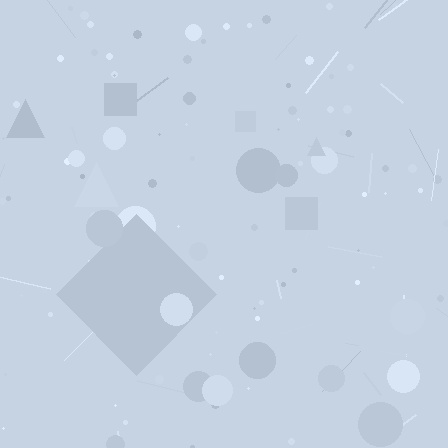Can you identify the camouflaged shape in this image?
The camouflaged shape is a diamond.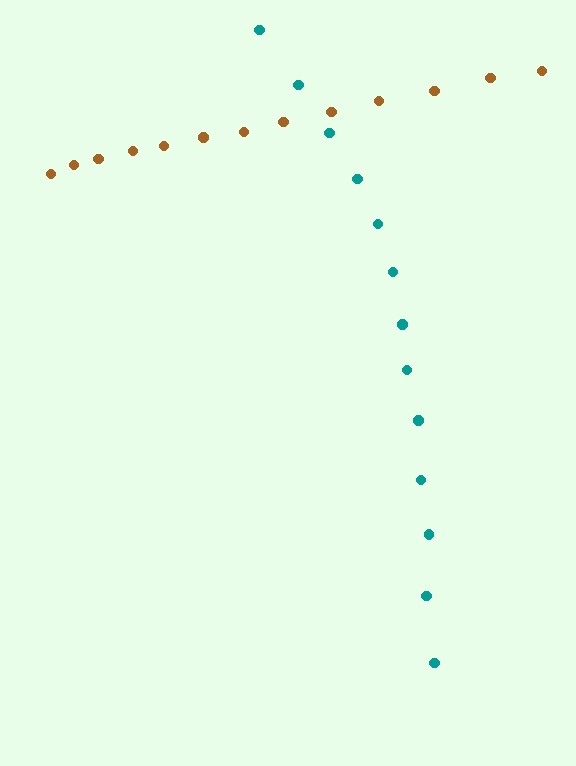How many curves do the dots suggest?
There are 2 distinct paths.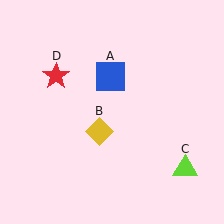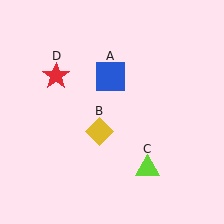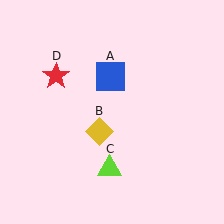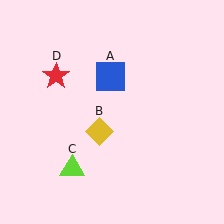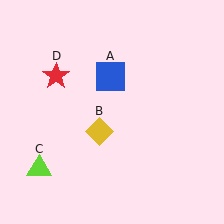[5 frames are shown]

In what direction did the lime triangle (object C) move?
The lime triangle (object C) moved left.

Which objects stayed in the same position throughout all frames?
Blue square (object A) and yellow diamond (object B) and red star (object D) remained stationary.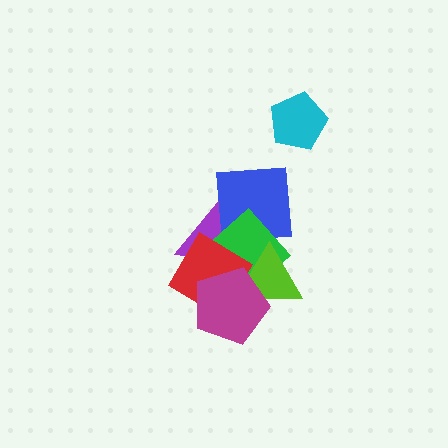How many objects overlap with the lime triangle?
5 objects overlap with the lime triangle.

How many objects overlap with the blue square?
4 objects overlap with the blue square.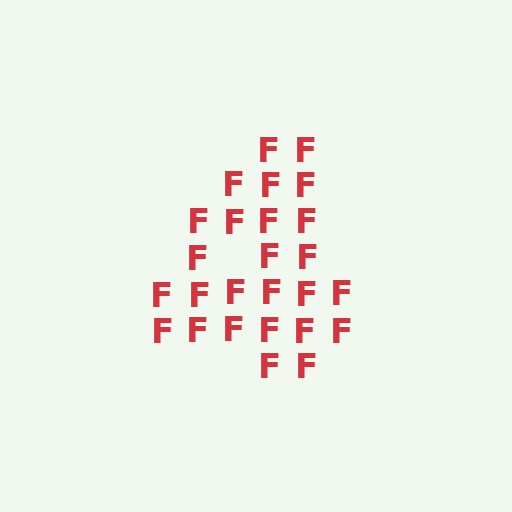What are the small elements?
The small elements are letter F's.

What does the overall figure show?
The overall figure shows the digit 4.